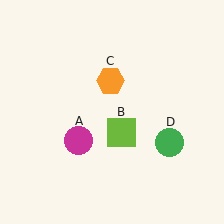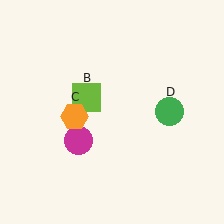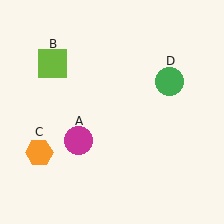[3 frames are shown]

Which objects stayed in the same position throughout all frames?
Magenta circle (object A) remained stationary.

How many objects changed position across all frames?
3 objects changed position: lime square (object B), orange hexagon (object C), green circle (object D).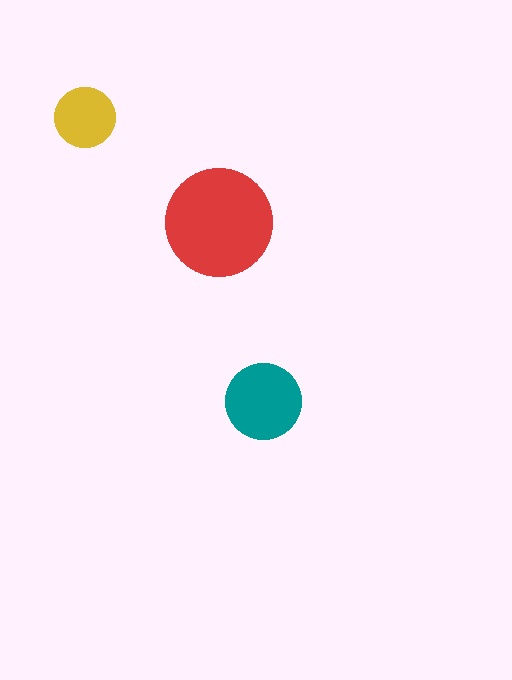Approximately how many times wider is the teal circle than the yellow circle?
About 1.5 times wider.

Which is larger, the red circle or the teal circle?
The red one.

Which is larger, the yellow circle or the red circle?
The red one.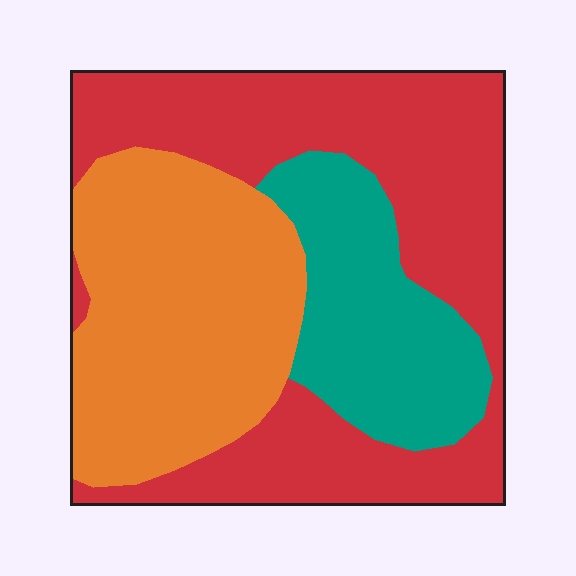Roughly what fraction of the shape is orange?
Orange takes up about one third (1/3) of the shape.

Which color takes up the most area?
Red, at roughly 45%.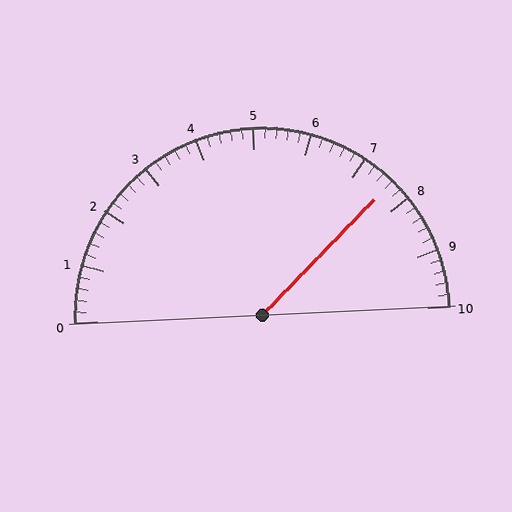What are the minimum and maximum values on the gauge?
The gauge ranges from 0 to 10.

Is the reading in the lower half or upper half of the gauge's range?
The reading is in the upper half of the range (0 to 10).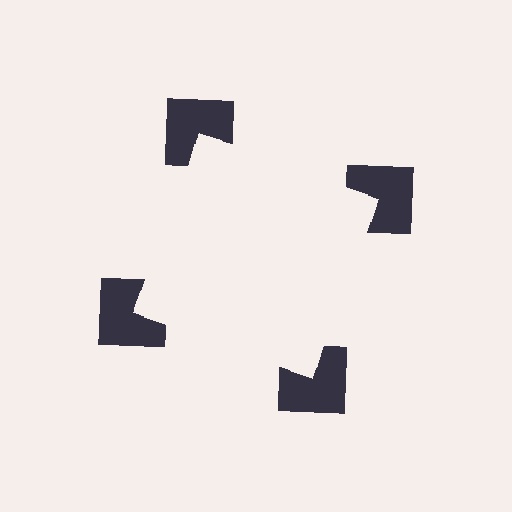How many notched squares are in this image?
There are 4 — one at each vertex of the illusory square.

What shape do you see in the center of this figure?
An illusory square — its edges are inferred from the aligned wedge cuts in the notched squares, not physically drawn.